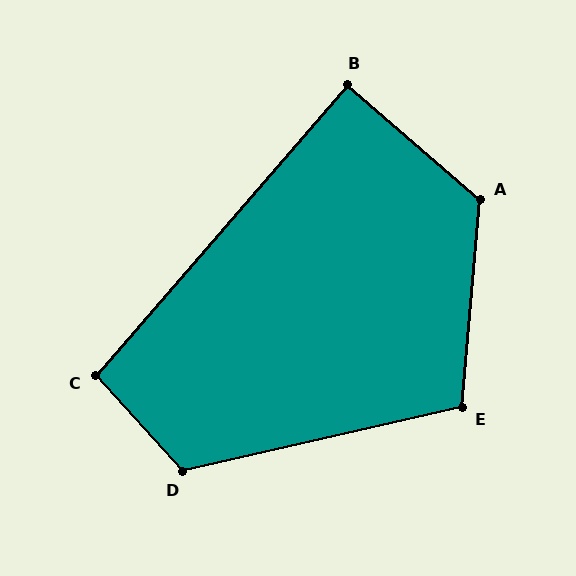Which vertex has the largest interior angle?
A, at approximately 126 degrees.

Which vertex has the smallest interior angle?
B, at approximately 90 degrees.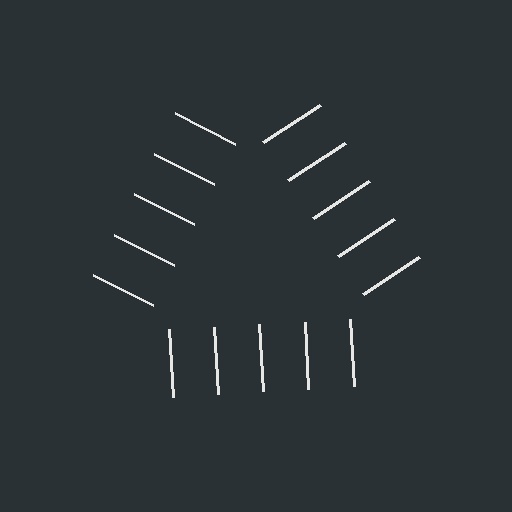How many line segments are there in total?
15 — 5 along each of the 3 edges.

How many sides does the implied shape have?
3 sides — the line-ends trace a triangle.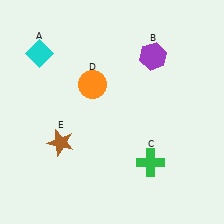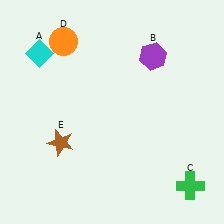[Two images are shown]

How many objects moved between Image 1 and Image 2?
2 objects moved between the two images.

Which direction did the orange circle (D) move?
The orange circle (D) moved up.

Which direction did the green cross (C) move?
The green cross (C) moved right.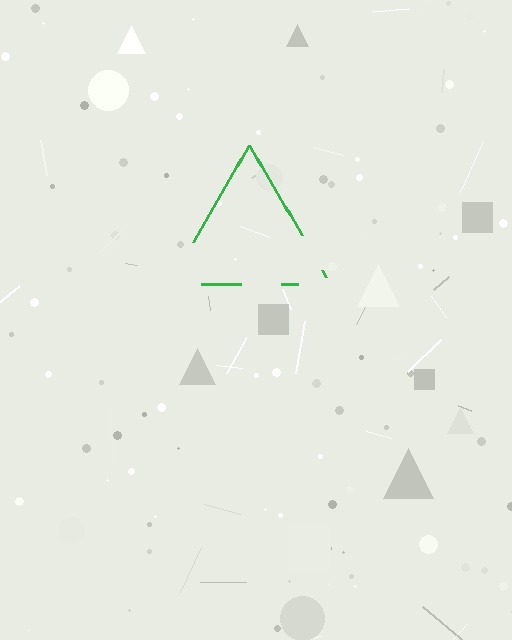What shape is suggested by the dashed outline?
The dashed outline suggests a triangle.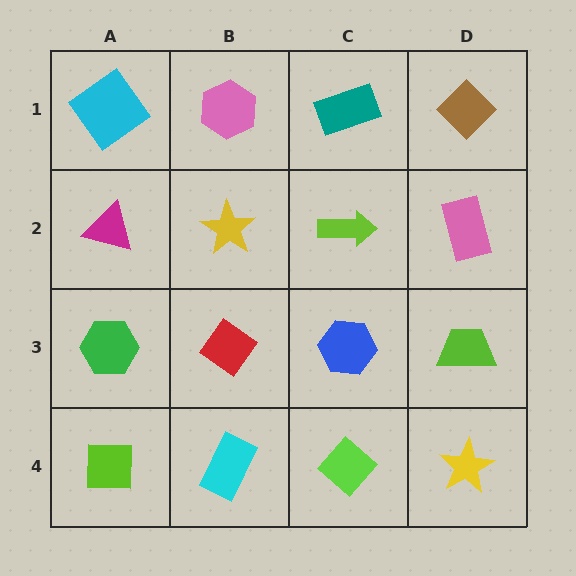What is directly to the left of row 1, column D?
A teal rectangle.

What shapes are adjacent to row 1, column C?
A lime arrow (row 2, column C), a pink hexagon (row 1, column B), a brown diamond (row 1, column D).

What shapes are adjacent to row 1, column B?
A yellow star (row 2, column B), a cyan diamond (row 1, column A), a teal rectangle (row 1, column C).